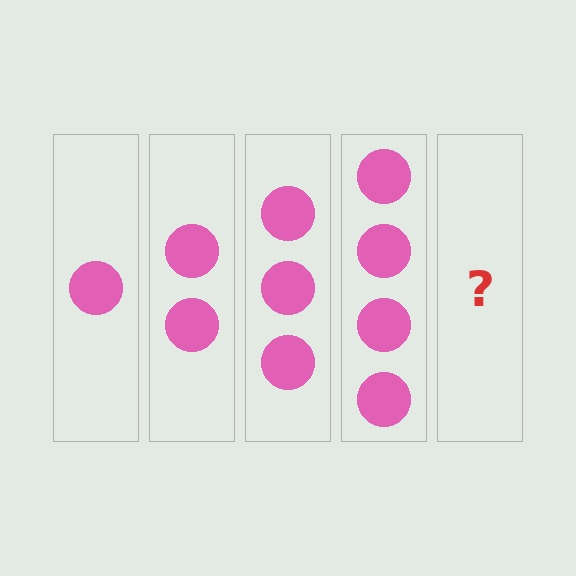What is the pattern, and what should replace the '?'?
The pattern is that each step adds one more circle. The '?' should be 5 circles.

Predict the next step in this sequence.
The next step is 5 circles.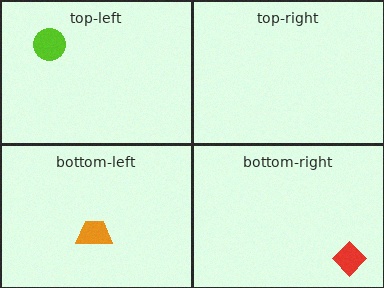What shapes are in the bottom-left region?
The orange trapezoid.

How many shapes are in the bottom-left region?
1.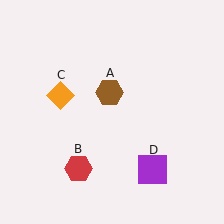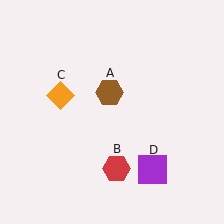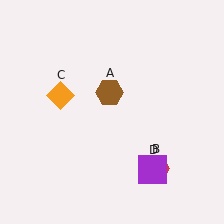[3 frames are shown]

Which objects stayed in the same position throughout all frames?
Brown hexagon (object A) and orange diamond (object C) and purple square (object D) remained stationary.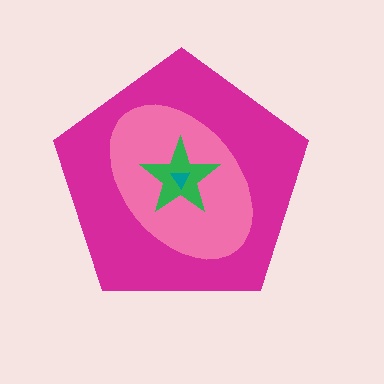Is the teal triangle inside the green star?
Yes.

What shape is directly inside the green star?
The teal triangle.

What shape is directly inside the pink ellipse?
The green star.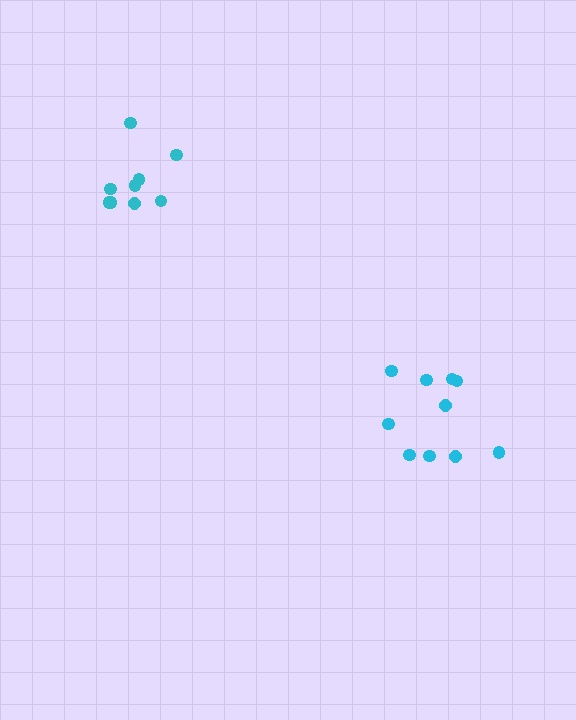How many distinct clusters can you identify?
There are 2 distinct clusters.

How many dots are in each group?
Group 1: 10 dots, Group 2: 9 dots (19 total).